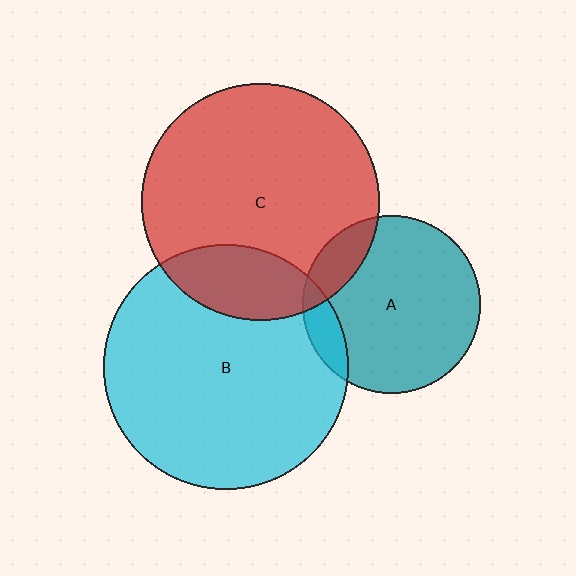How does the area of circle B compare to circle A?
Approximately 1.9 times.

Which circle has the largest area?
Circle B (cyan).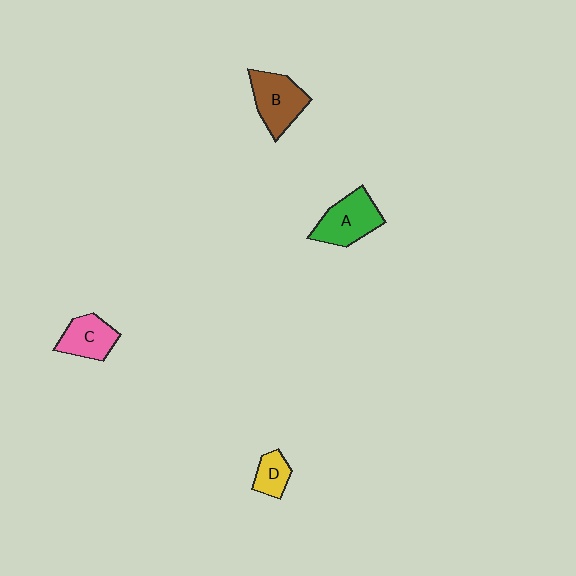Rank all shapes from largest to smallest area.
From largest to smallest: A (green), B (brown), C (pink), D (yellow).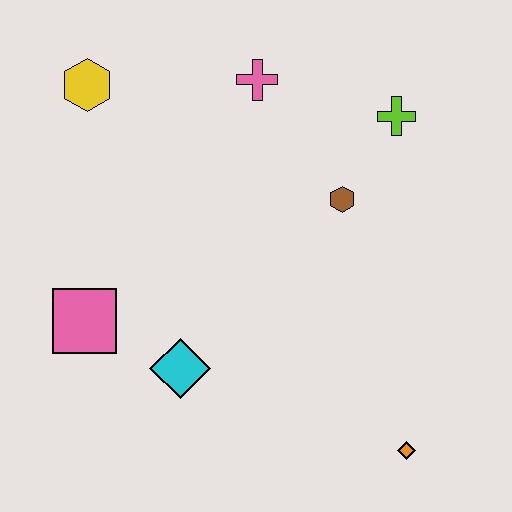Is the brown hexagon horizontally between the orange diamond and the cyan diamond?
Yes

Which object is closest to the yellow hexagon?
The pink cross is closest to the yellow hexagon.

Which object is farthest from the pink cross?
The orange diamond is farthest from the pink cross.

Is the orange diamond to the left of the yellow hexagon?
No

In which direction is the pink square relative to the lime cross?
The pink square is to the left of the lime cross.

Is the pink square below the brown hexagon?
Yes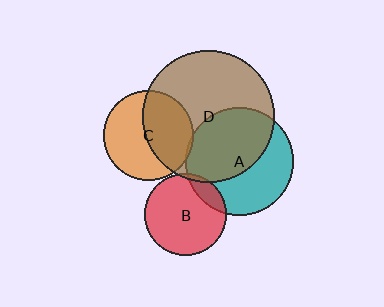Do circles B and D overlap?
Yes.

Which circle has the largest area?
Circle D (brown).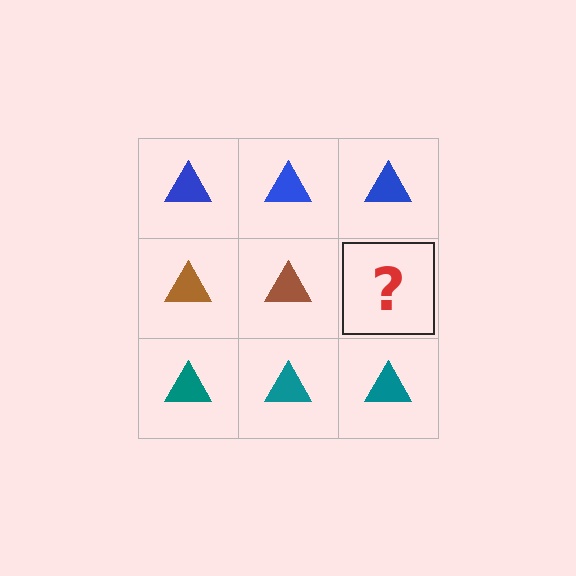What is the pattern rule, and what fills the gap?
The rule is that each row has a consistent color. The gap should be filled with a brown triangle.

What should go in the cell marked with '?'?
The missing cell should contain a brown triangle.